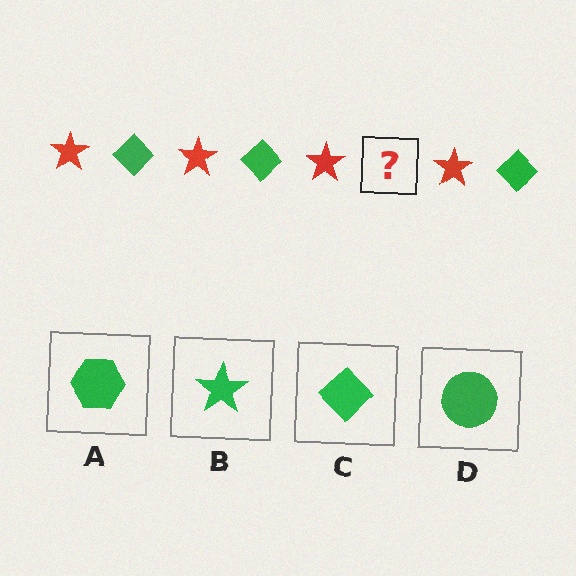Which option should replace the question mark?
Option C.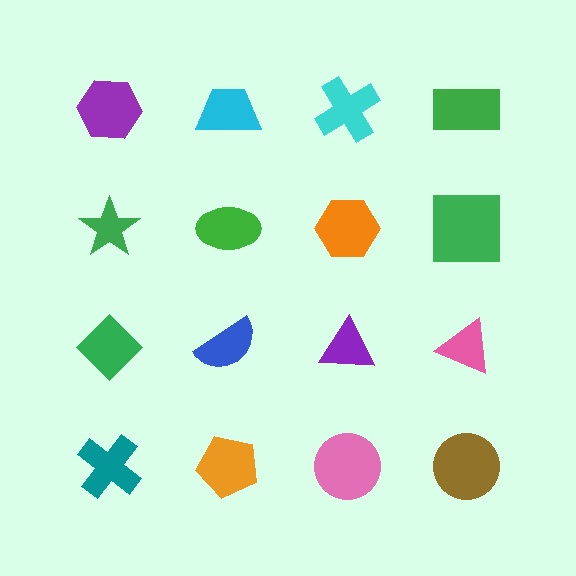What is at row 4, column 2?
An orange pentagon.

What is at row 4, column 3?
A pink circle.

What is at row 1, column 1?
A purple hexagon.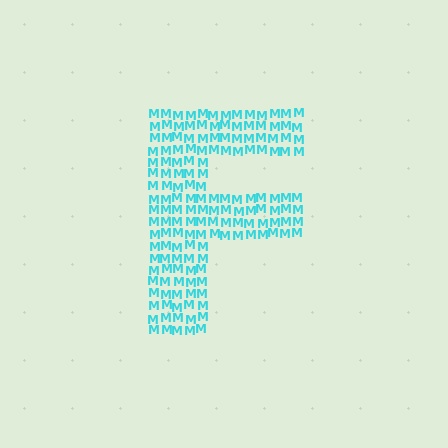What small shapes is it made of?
It is made of small letter M's.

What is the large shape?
The large shape is the letter F.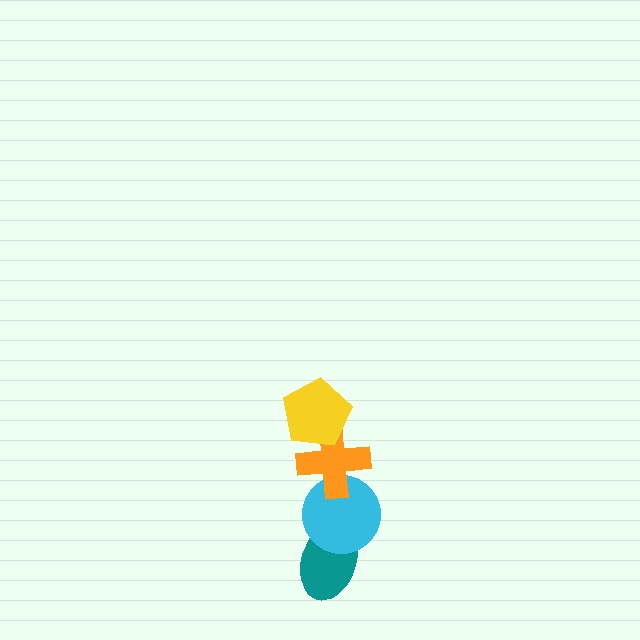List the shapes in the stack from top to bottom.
From top to bottom: the yellow pentagon, the orange cross, the cyan circle, the teal ellipse.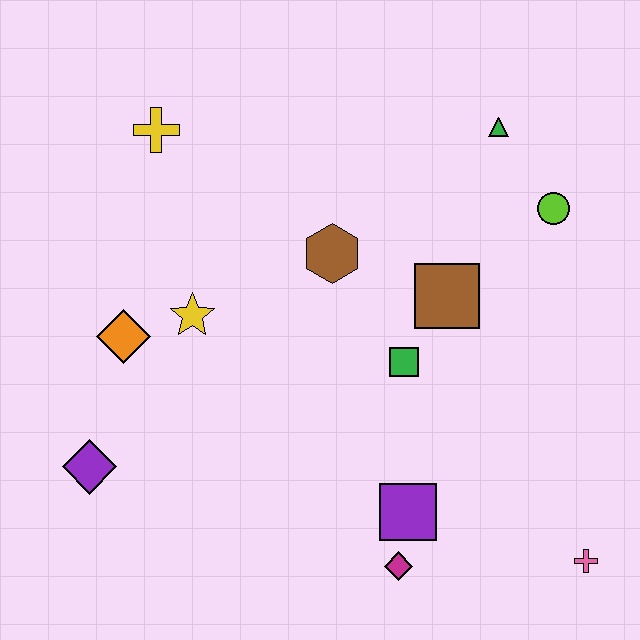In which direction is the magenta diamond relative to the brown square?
The magenta diamond is below the brown square.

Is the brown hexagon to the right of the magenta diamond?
No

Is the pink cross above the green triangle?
No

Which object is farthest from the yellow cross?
The pink cross is farthest from the yellow cross.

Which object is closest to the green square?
The brown square is closest to the green square.